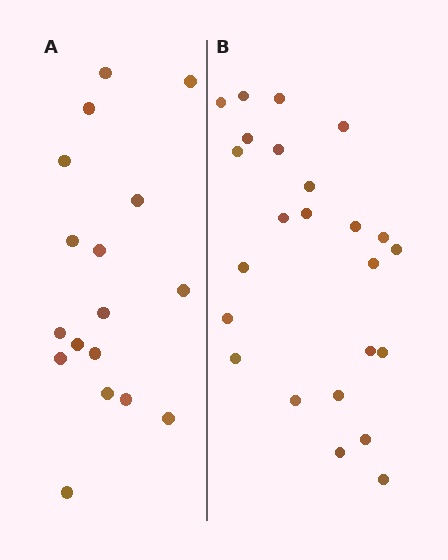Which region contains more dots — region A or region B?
Region B (the right region) has more dots.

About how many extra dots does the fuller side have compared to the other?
Region B has roughly 8 or so more dots than region A.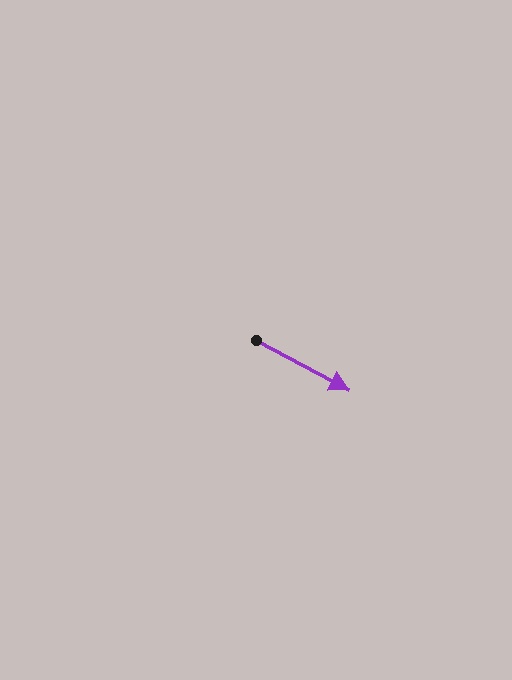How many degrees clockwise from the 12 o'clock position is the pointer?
Approximately 118 degrees.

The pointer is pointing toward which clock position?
Roughly 4 o'clock.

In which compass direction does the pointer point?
Southeast.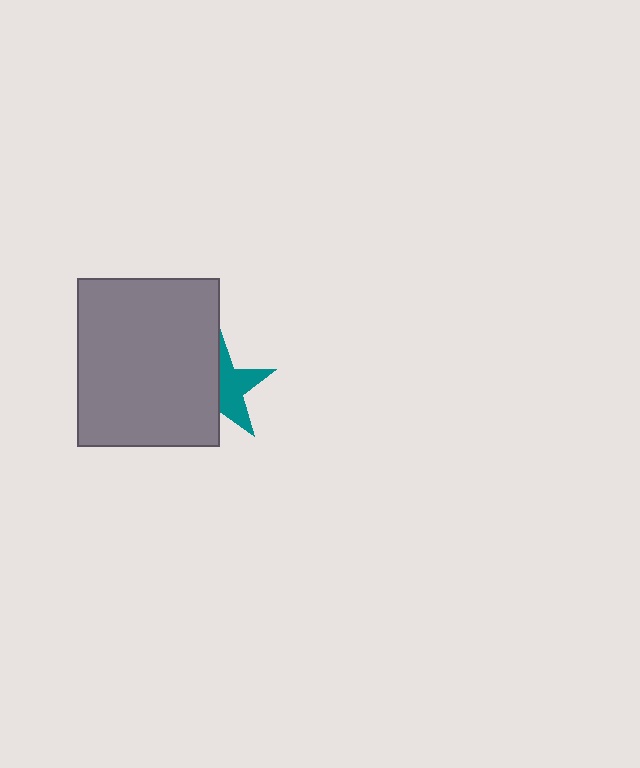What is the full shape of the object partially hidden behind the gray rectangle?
The partially hidden object is a teal star.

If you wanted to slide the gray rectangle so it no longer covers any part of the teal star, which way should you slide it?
Slide it left — that is the most direct way to separate the two shapes.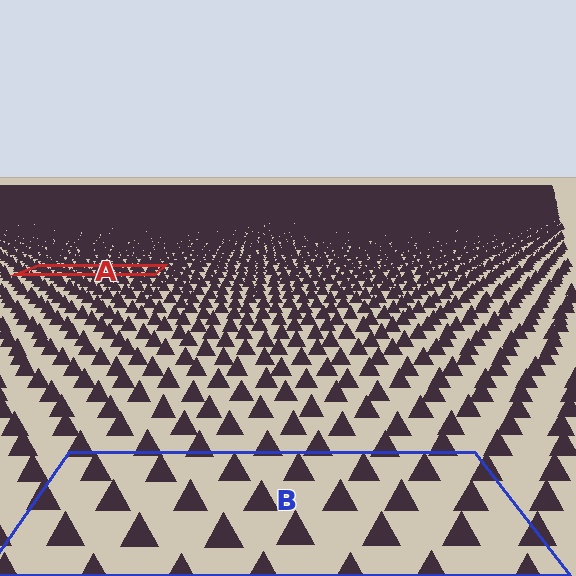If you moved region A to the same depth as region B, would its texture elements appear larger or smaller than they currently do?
They would appear larger. At a closer depth, the same texture elements are projected at a bigger on-screen size.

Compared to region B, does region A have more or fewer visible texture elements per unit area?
Region A has more texture elements per unit area — they are packed more densely because it is farther away.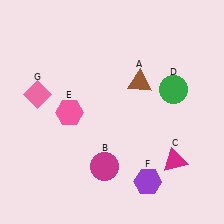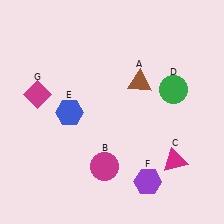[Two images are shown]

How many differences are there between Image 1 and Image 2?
There are 2 differences between the two images.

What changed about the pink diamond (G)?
In Image 1, G is pink. In Image 2, it changed to magenta.